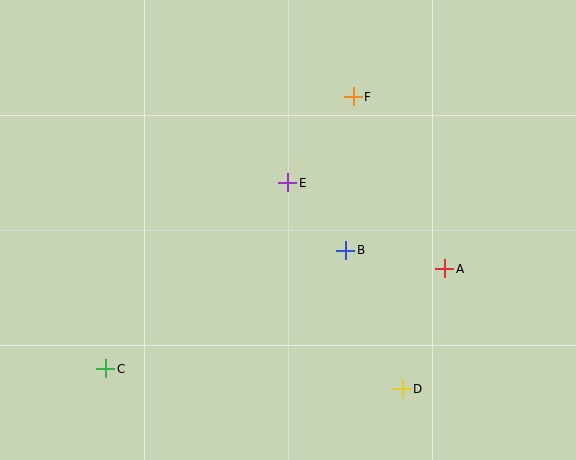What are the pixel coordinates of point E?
Point E is at (288, 183).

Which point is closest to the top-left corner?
Point E is closest to the top-left corner.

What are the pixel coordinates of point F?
Point F is at (353, 97).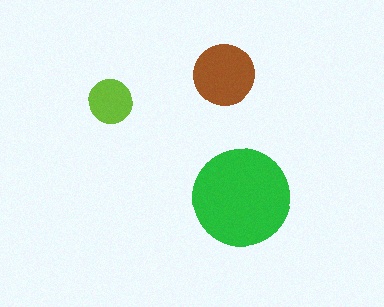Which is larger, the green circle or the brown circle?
The green one.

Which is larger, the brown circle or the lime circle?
The brown one.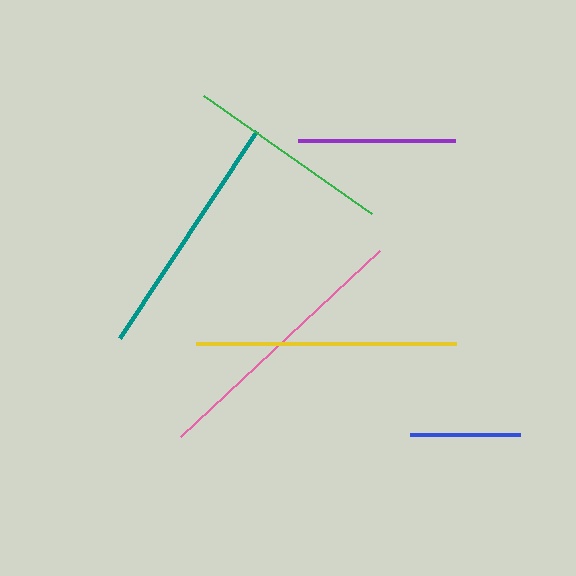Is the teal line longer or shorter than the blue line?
The teal line is longer than the blue line.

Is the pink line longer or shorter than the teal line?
The pink line is longer than the teal line.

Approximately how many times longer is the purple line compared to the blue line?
The purple line is approximately 1.4 times the length of the blue line.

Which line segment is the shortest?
The blue line is the shortest at approximately 110 pixels.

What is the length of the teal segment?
The teal segment is approximately 248 pixels long.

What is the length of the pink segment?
The pink segment is approximately 273 pixels long.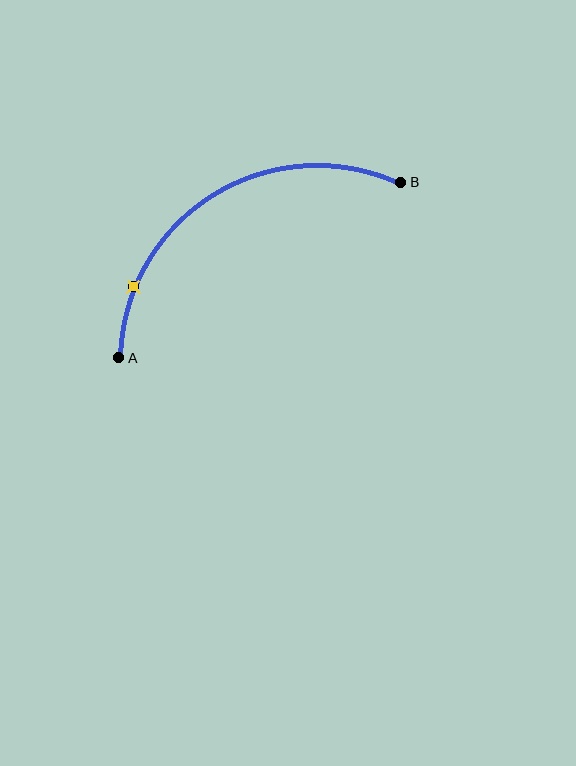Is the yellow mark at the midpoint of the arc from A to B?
No. The yellow mark lies on the arc but is closer to endpoint A. The arc midpoint would be at the point on the curve equidistant along the arc from both A and B.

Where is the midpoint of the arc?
The arc midpoint is the point on the curve farthest from the straight line joining A and B. It sits above that line.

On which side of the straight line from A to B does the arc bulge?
The arc bulges above the straight line connecting A and B.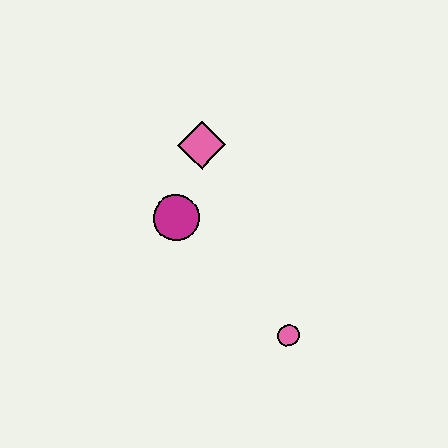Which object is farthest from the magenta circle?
The pink circle is farthest from the magenta circle.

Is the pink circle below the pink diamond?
Yes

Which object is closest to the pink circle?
The magenta circle is closest to the pink circle.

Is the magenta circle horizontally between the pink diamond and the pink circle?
No